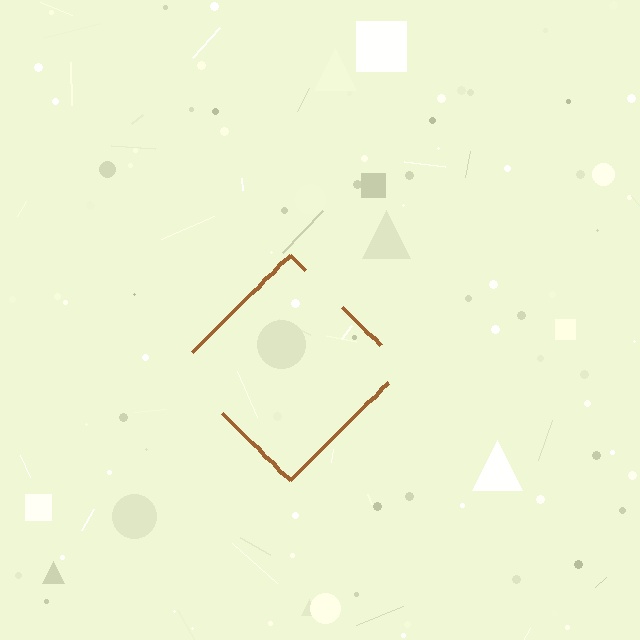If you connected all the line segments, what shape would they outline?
They would outline a diamond.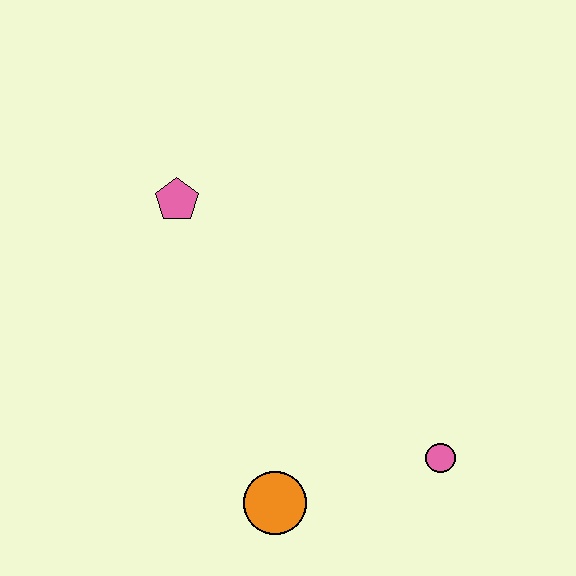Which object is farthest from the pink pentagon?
The pink circle is farthest from the pink pentagon.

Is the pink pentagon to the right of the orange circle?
No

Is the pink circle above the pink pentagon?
No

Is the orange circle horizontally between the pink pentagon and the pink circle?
Yes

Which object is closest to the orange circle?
The pink circle is closest to the orange circle.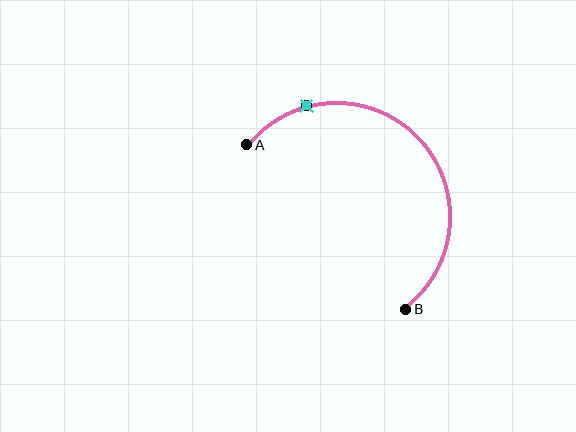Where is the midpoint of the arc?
The arc midpoint is the point on the curve farthest from the straight line joining A and B. It sits above and to the right of that line.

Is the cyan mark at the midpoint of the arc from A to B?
No. The cyan mark lies on the arc but is closer to endpoint A. The arc midpoint would be at the point on the curve equidistant along the arc from both A and B.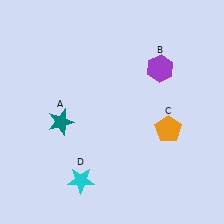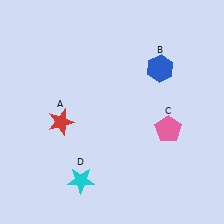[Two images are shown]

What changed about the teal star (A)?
In Image 1, A is teal. In Image 2, it changed to red.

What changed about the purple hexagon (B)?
In Image 1, B is purple. In Image 2, it changed to blue.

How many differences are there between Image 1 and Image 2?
There are 3 differences between the two images.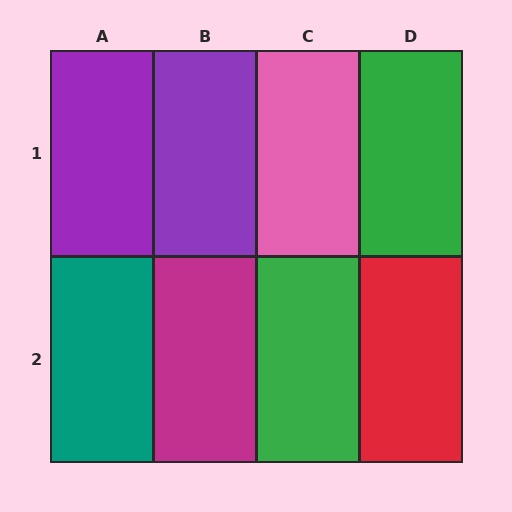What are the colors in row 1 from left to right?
Purple, purple, pink, green.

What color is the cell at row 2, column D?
Red.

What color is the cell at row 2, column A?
Teal.